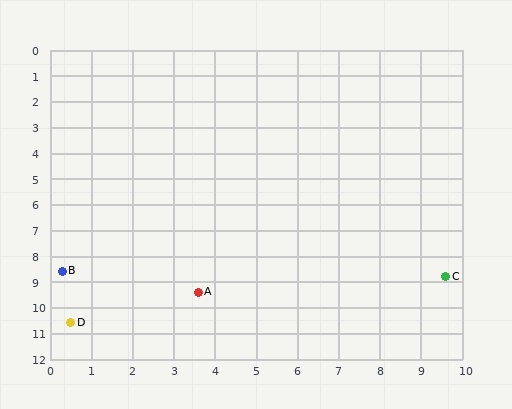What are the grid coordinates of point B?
Point B is at approximately (0.3, 8.6).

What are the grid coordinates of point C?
Point C is at approximately (9.6, 8.8).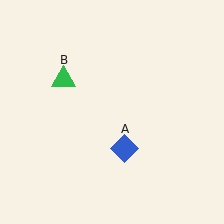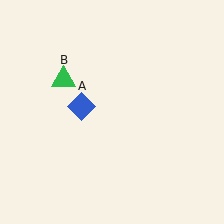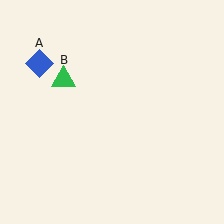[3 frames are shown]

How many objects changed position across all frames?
1 object changed position: blue diamond (object A).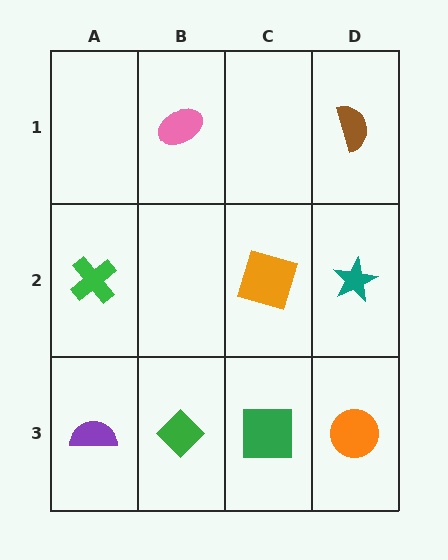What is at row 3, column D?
An orange circle.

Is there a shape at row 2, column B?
No, that cell is empty.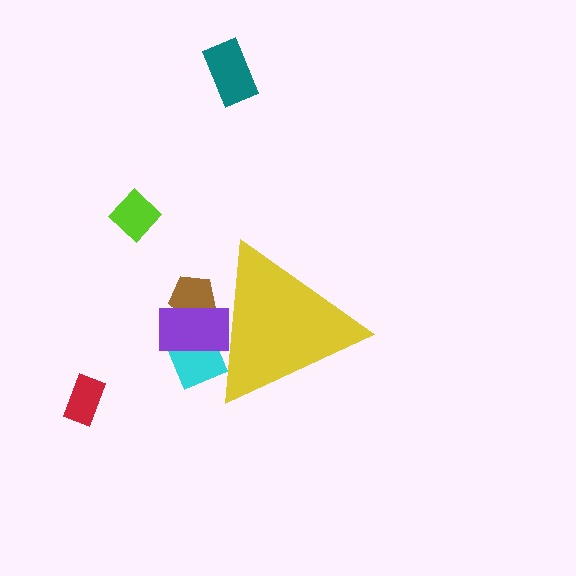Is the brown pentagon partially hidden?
Yes, the brown pentagon is partially hidden behind the yellow triangle.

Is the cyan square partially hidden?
Yes, the cyan square is partially hidden behind the yellow triangle.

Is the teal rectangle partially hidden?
No, the teal rectangle is fully visible.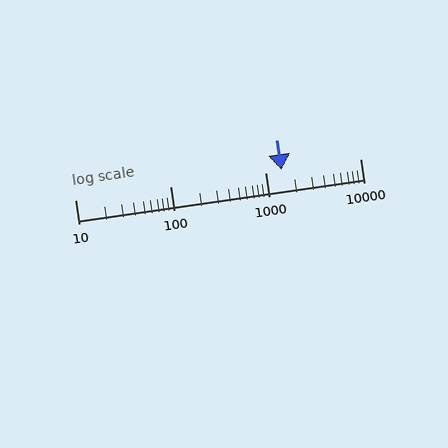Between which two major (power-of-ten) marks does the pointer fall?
The pointer is between 1000 and 10000.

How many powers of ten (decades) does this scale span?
The scale spans 3 decades, from 10 to 10000.